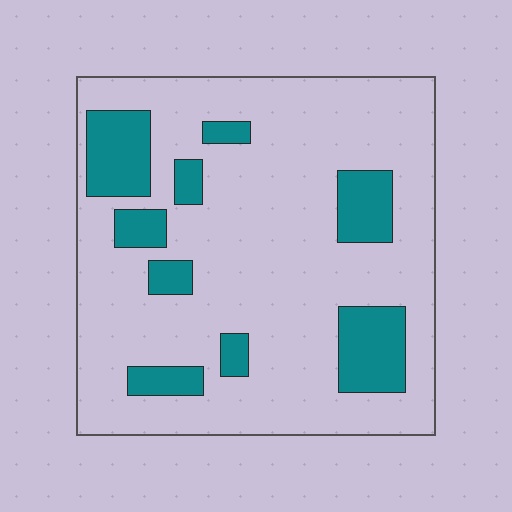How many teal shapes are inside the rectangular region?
9.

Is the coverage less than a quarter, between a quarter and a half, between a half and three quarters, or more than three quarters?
Less than a quarter.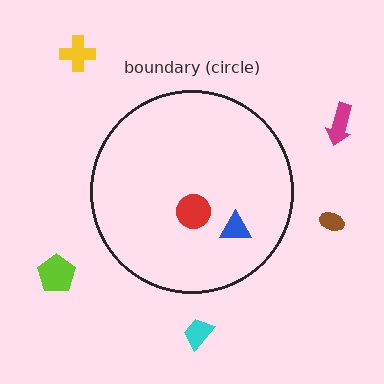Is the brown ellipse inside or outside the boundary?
Outside.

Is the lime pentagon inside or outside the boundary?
Outside.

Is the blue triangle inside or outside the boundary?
Inside.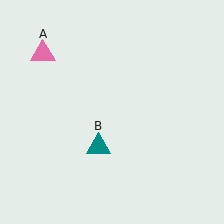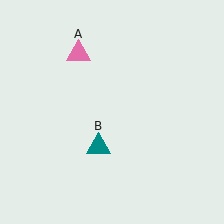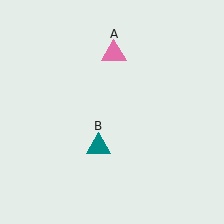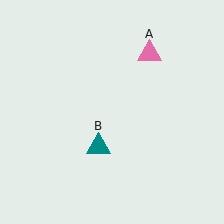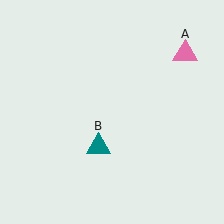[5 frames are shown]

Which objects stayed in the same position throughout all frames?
Teal triangle (object B) remained stationary.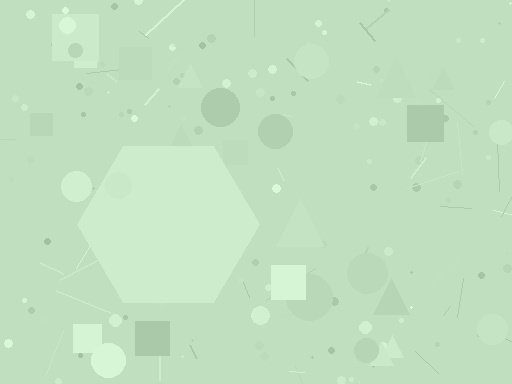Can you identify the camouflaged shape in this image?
The camouflaged shape is a hexagon.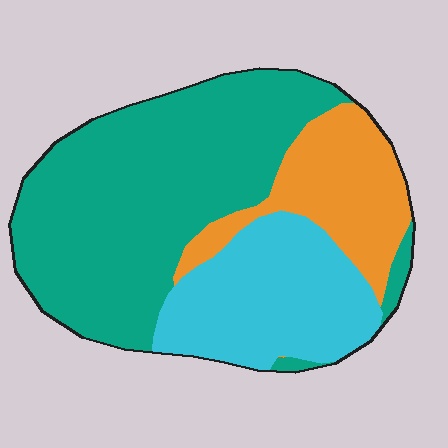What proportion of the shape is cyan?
Cyan takes up about one quarter (1/4) of the shape.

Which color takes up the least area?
Orange, at roughly 20%.